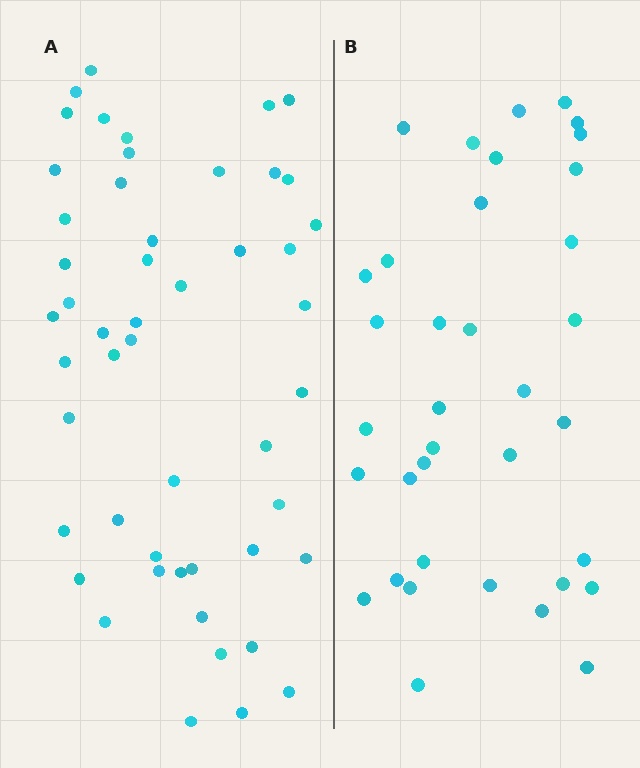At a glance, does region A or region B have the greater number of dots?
Region A (the left region) has more dots.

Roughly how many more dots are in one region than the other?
Region A has approximately 15 more dots than region B.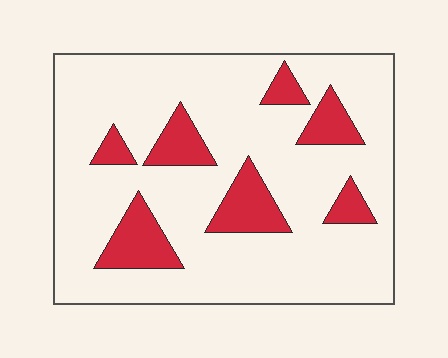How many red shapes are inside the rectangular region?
7.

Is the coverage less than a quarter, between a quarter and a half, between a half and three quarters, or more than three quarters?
Less than a quarter.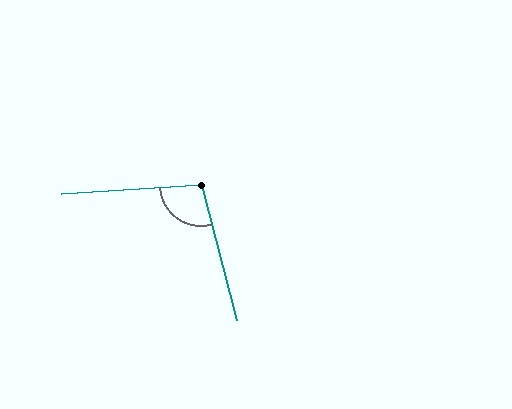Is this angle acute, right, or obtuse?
It is obtuse.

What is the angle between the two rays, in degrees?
Approximately 101 degrees.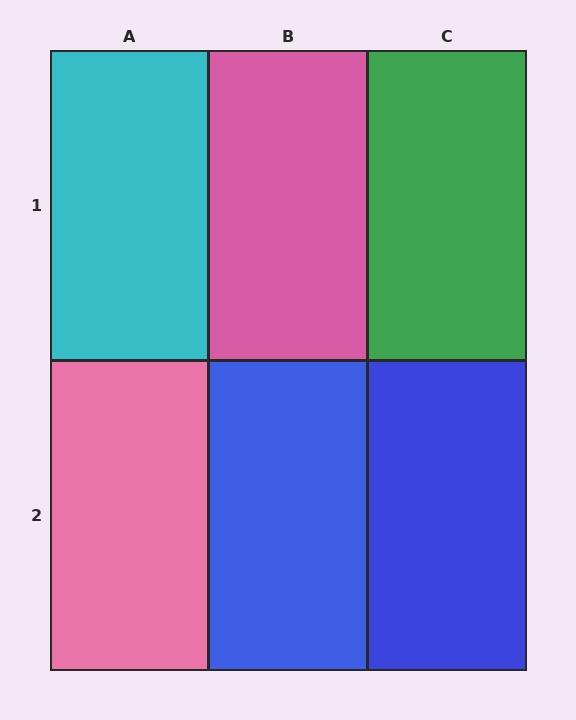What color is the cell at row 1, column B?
Pink.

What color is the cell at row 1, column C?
Green.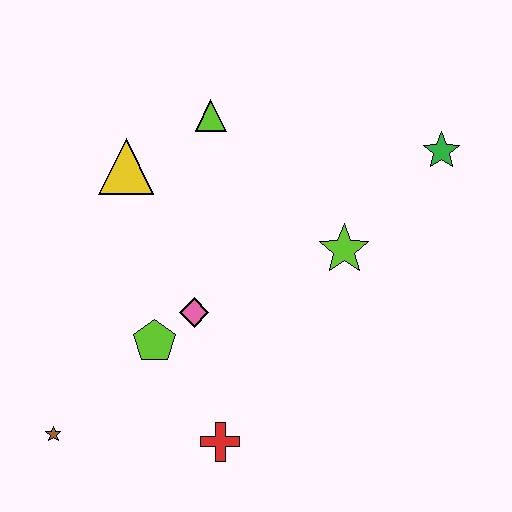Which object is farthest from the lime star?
The brown star is farthest from the lime star.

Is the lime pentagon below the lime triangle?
Yes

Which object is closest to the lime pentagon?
The pink diamond is closest to the lime pentagon.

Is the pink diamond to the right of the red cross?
No